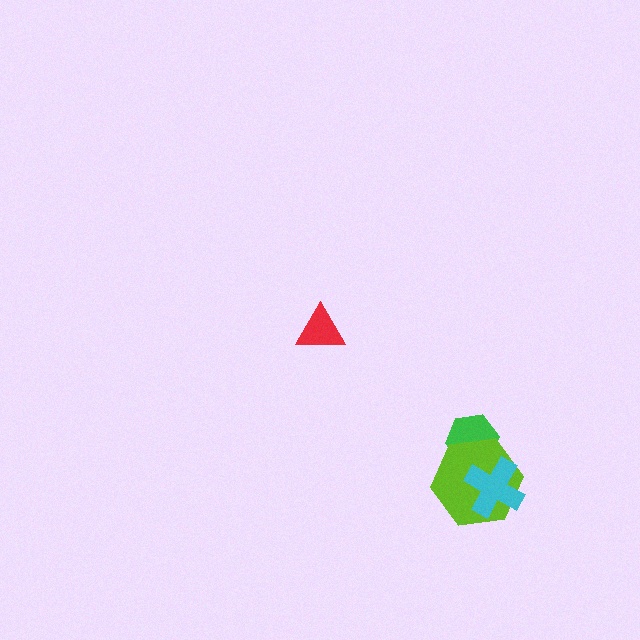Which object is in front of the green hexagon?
The lime hexagon is in front of the green hexagon.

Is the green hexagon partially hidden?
Yes, it is partially covered by another shape.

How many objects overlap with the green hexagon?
1 object overlaps with the green hexagon.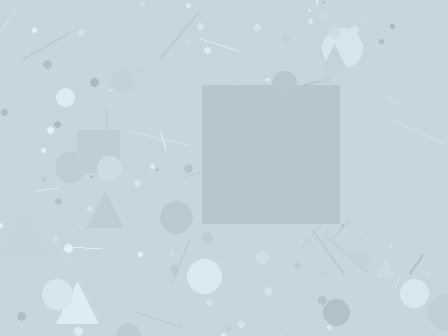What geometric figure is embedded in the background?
A square is embedded in the background.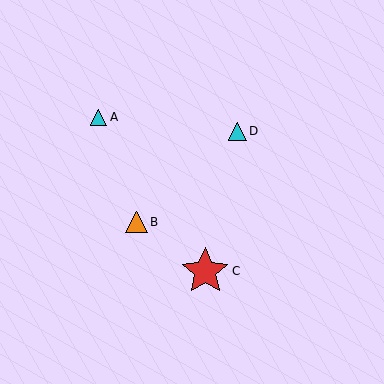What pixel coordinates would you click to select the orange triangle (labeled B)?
Click at (136, 222) to select the orange triangle B.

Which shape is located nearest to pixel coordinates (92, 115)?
The cyan triangle (labeled A) at (99, 117) is nearest to that location.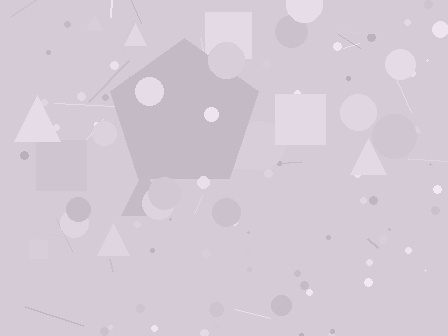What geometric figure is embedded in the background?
A pentagon is embedded in the background.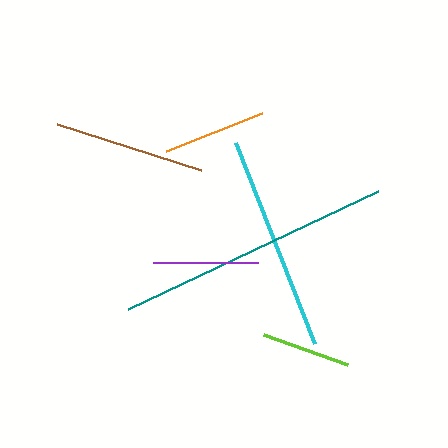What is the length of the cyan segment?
The cyan segment is approximately 216 pixels long.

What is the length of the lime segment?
The lime segment is approximately 89 pixels long.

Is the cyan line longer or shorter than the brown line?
The cyan line is longer than the brown line.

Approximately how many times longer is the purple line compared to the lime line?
The purple line is approximately 1.2 times the length of the lime line.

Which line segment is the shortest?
The lime line is the shortest at approximately 89 pixels.